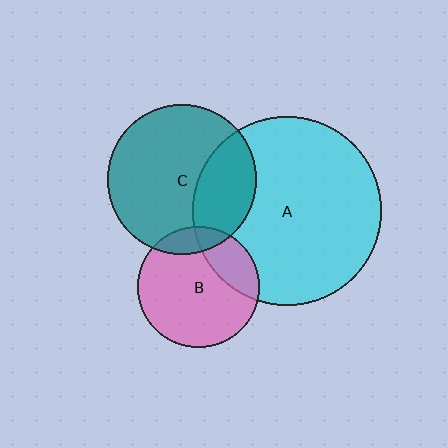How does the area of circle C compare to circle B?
Approximately 1.5 times.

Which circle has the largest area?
Circle A (cyan).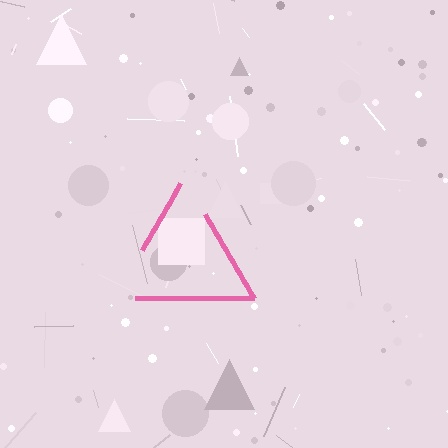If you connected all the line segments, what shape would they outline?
They would outline a triangle.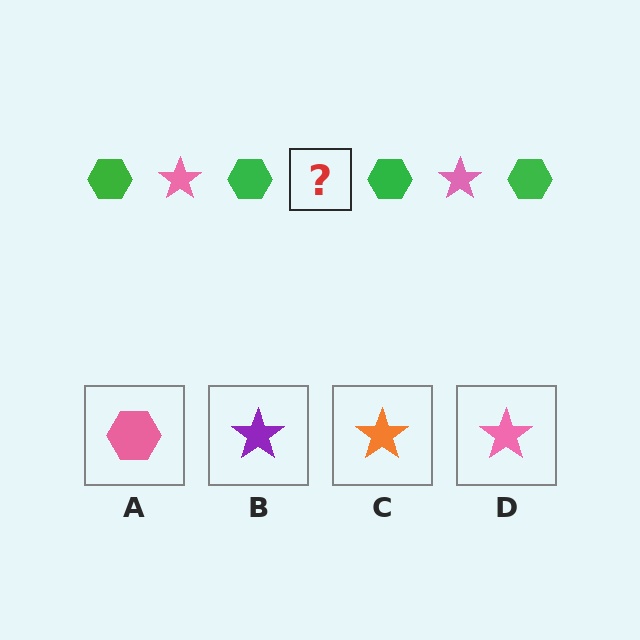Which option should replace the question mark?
Option D.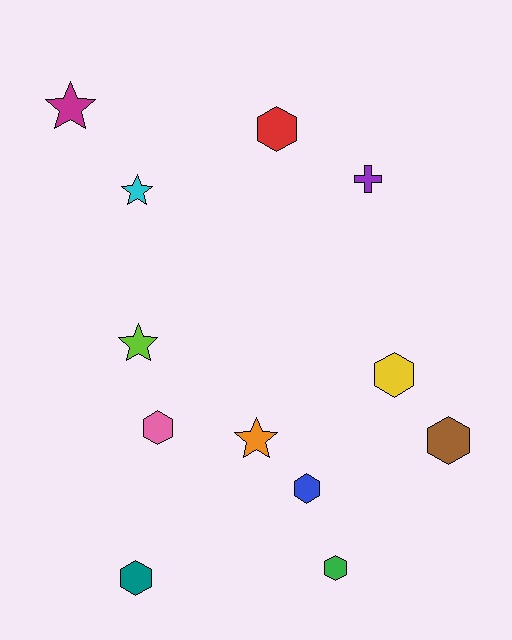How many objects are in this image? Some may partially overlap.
There are 12 objects.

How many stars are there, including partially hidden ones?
There are 4 stars.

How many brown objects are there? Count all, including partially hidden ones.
There is 1 brown object.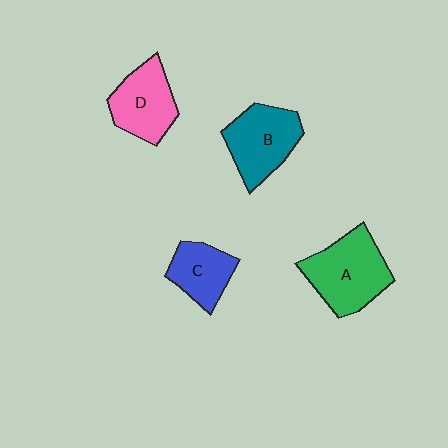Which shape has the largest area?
Shape A (green).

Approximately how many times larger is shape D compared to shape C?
Approximately 1.2 times.